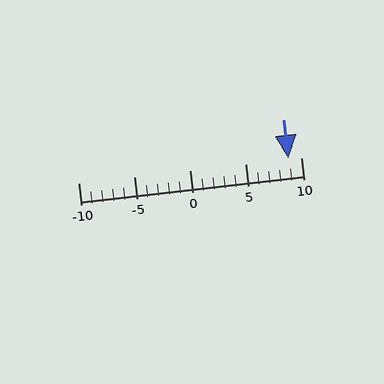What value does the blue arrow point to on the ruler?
The blue arrow points to approximately 9.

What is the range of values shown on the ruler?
The ruler shows values from -10 to 10.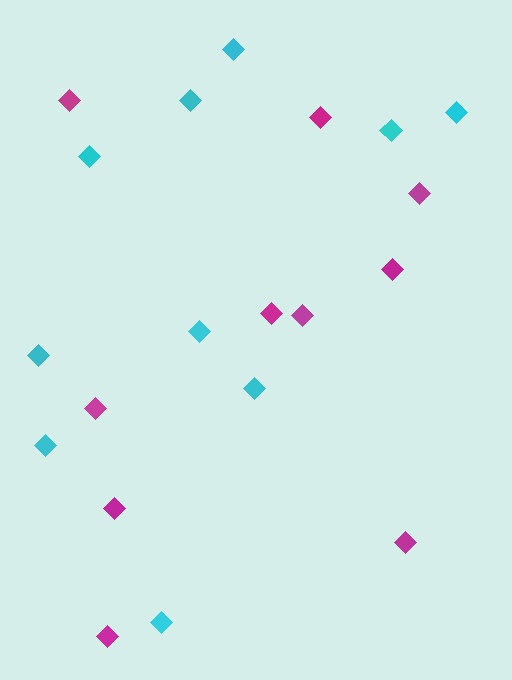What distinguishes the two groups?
There are 2 groups: one group of magenta diamonds (10) and one group of cyan diamonds (10).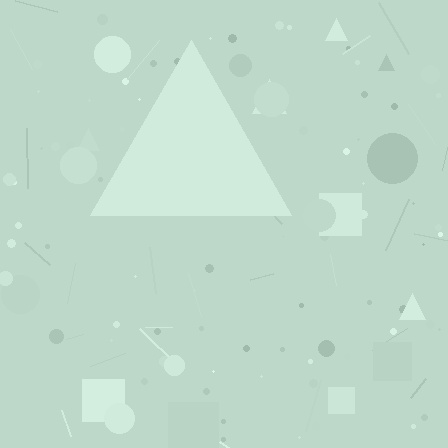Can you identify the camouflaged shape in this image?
The camouflaged shape is a triangle.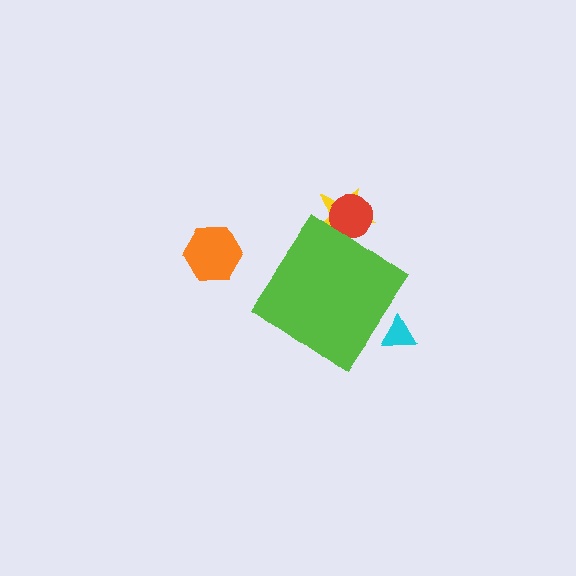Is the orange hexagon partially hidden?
No, the orange hexagon is fully visible.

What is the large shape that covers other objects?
A lime diamond.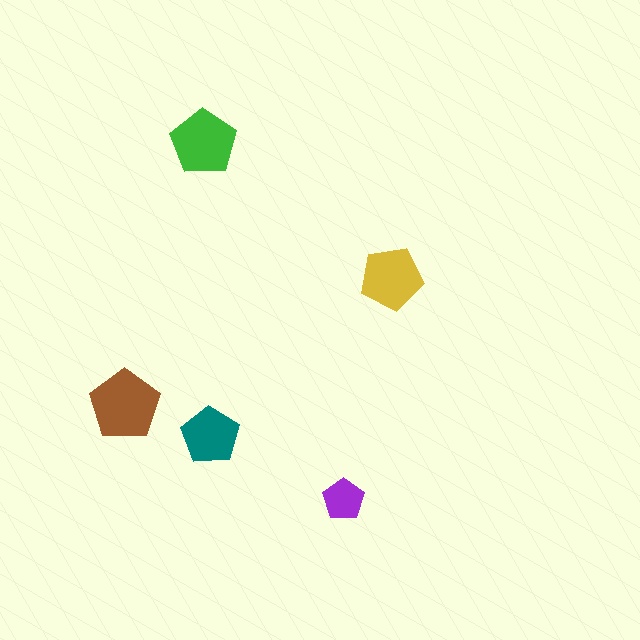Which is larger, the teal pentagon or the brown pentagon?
The brown one.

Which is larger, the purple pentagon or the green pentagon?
The green one.